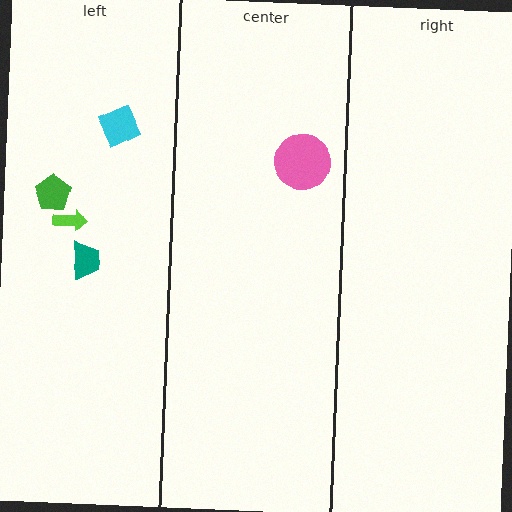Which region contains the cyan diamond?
The left region.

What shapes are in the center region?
The pink circle.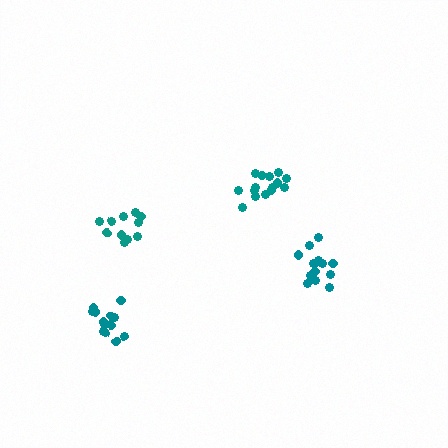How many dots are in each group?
Group 1: 11 dots, Group 2: 15 dots, Group 3: 14 dots, Group 4: 14 dots (54 total).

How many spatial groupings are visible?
There are 4 spatial groupings.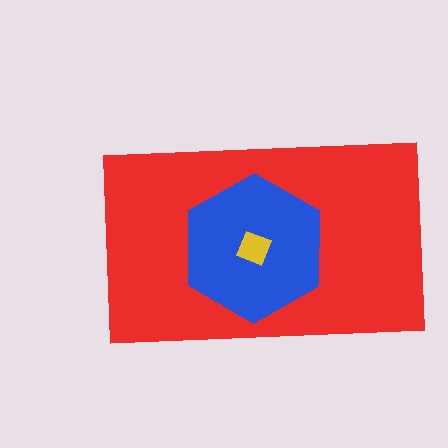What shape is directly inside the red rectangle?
The blue hexagon.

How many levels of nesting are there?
3.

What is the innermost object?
The yellow diamond.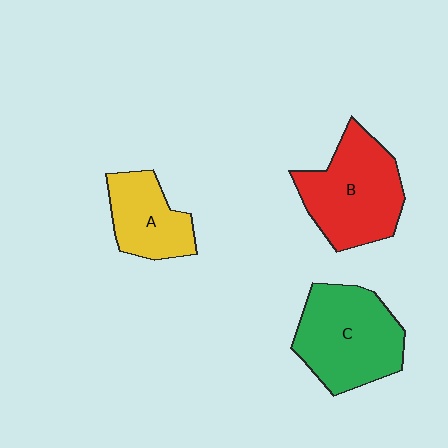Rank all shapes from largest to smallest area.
From largest to smallest: C (green), B (red), A (yellow).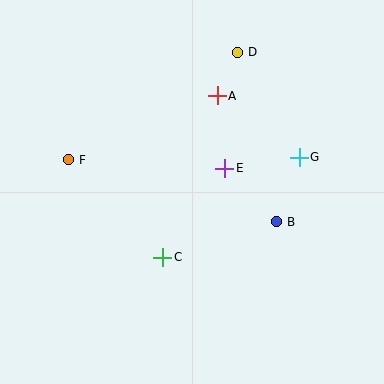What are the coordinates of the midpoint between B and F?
The midpoint between B and F is at (172, 191).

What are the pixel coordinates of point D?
Point D is at (237, 52).